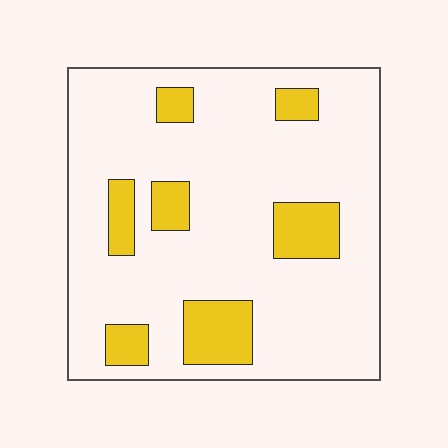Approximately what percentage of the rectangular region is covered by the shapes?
Approximately 15%.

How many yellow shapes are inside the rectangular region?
7.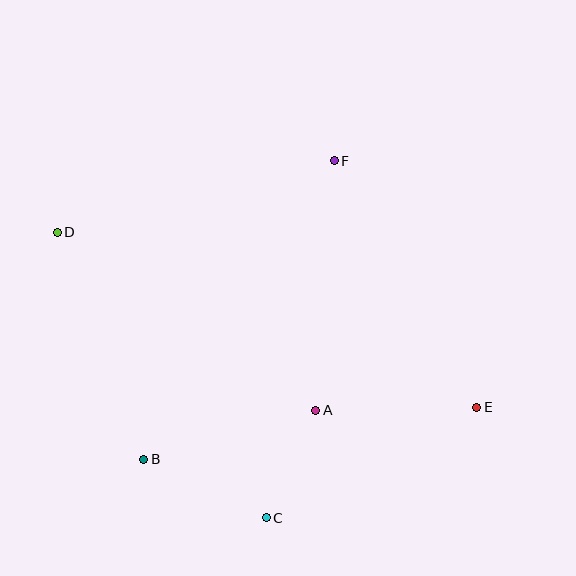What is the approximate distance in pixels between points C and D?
The distance between C and D is approximately 354 pixels.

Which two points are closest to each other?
Points A and C are closest to each other.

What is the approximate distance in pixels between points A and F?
The distance between A and F is approximately 251 pixels.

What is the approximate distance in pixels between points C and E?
The distance between C and E is approximately 238 pixels.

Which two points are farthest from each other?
Points D and E are farthest from each other.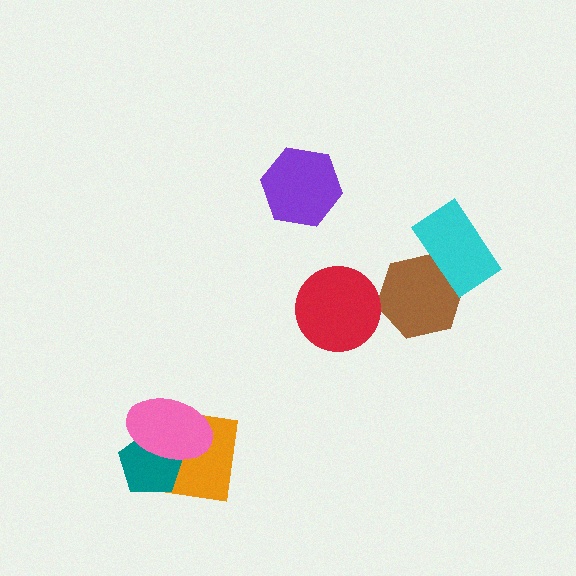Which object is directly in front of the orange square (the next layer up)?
The teal pentagon is directly in front of the orange square.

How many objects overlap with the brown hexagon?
1 object overlaps with the brown hexagon.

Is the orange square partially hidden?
Yes, it is partially covered by another shape.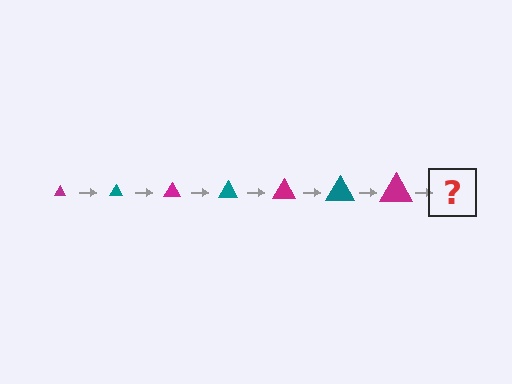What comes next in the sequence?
The next element should be a teal triangle, larger than the previous one.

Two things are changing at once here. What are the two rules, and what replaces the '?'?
The two rules are that the triangle grows larger each step and the color cycles through magenta and teal. The '?' should be a teal triangle, larger than the previous one.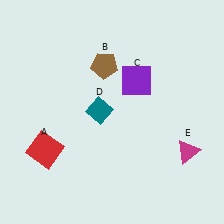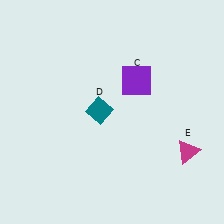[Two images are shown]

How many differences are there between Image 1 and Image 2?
There are 2 differences between the two images.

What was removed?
The red square (A), the brown pentagon (B) were removed in Image 2.